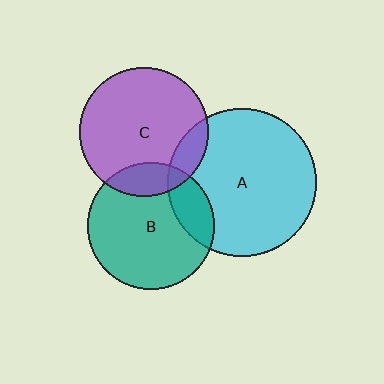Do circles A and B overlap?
Yes.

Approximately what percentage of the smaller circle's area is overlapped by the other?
Approximately 20%.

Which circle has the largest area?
Circle A (cyan).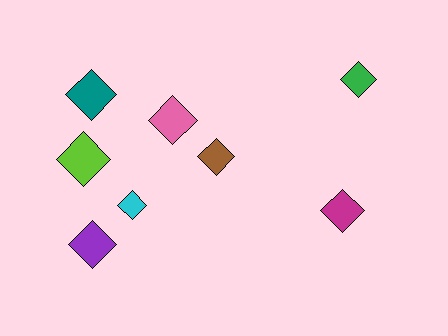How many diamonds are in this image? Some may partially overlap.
There are 8 diamonds.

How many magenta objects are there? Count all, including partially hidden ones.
There is 1 magenta object.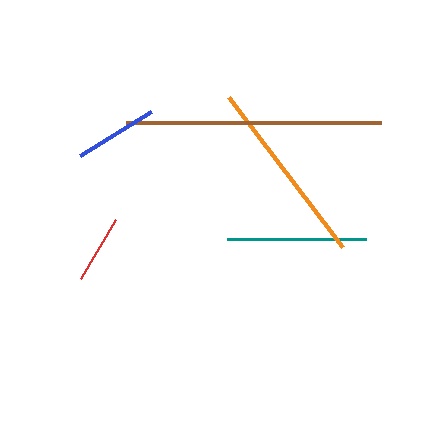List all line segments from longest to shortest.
From longest to shortest: brown, orange, teal, blue, red.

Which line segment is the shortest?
The red line is the shortest at approximately 68 pixels.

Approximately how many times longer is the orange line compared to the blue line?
The orange line is approximately 2.3 times the length of the blue line.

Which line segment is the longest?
The brown line is the longest at approximately 255 pixels.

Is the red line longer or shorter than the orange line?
The orange line is longer than the red line.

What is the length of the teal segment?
The teal segment is approximately 139 pixels long.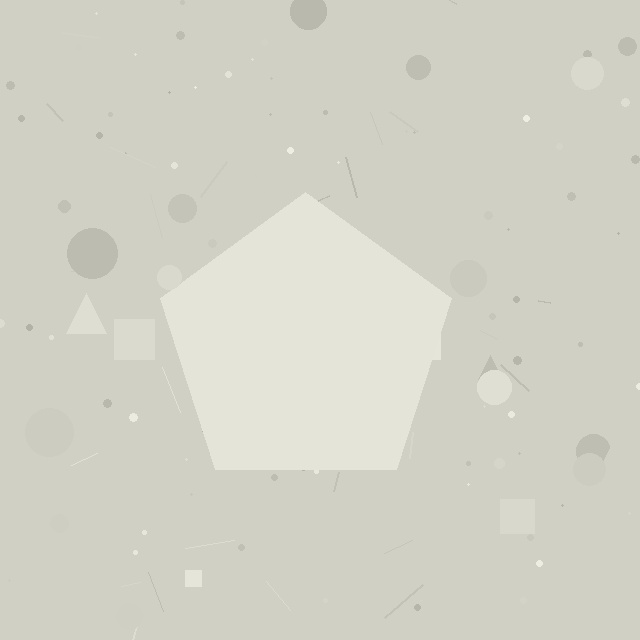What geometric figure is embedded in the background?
A pentagon is embedded in the background.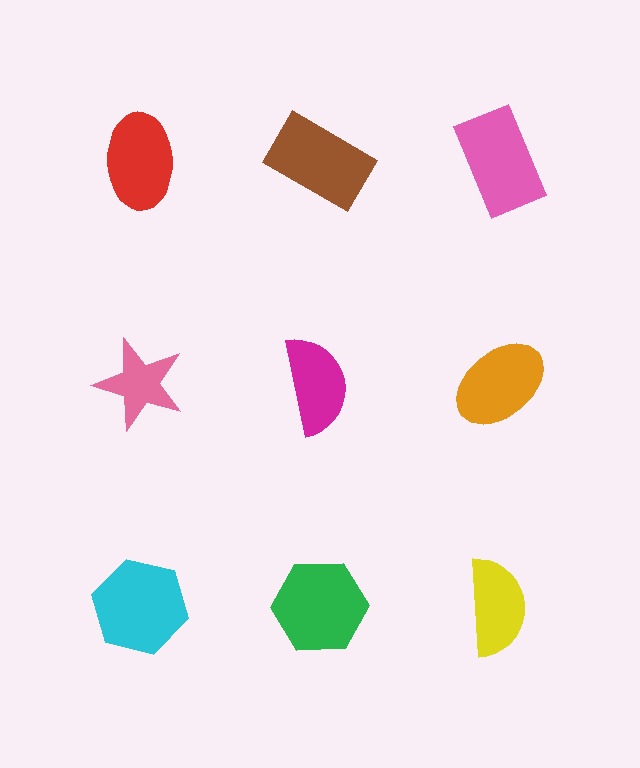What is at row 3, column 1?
A cyan hexagon.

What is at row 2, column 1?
A pink star.